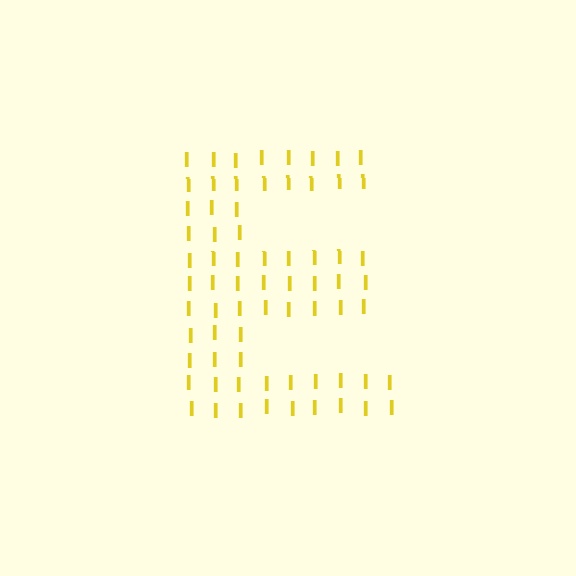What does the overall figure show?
The overall figure shows the letter E.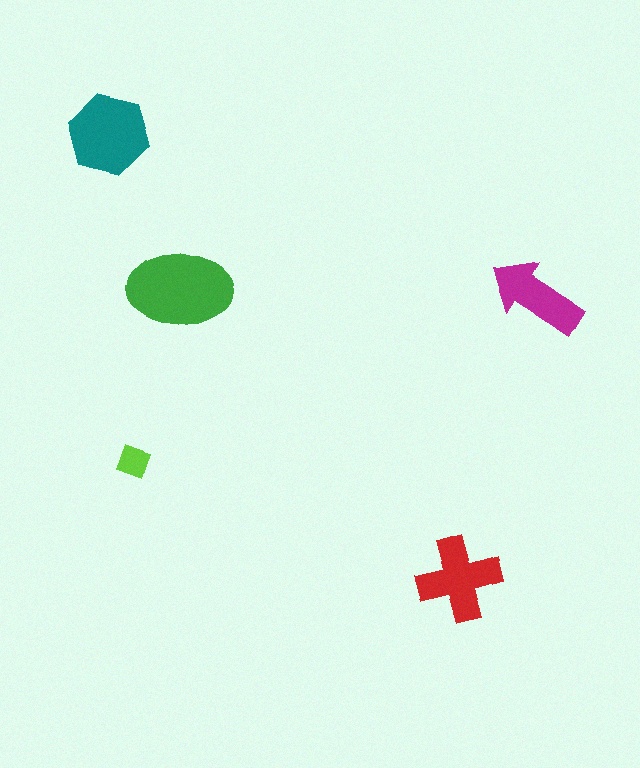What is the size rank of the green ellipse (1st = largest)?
1st.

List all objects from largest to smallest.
The green ellipse, the teal hexagon, the red cross, the magenta arrow, the lime diamond.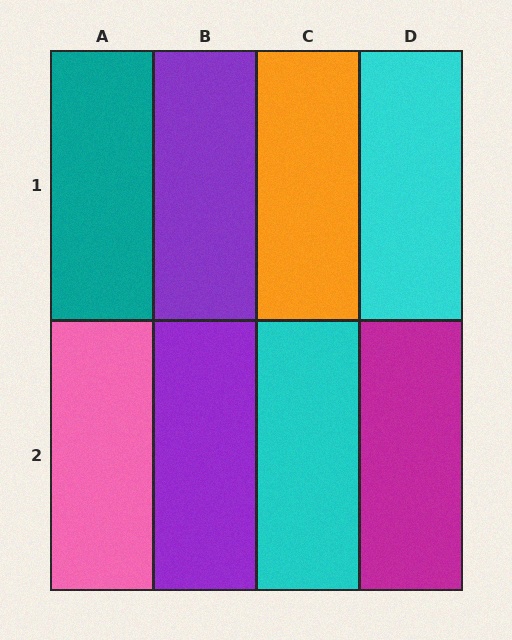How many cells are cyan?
2 cells are cyan.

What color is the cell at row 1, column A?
Teal.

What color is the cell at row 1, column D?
Cyan.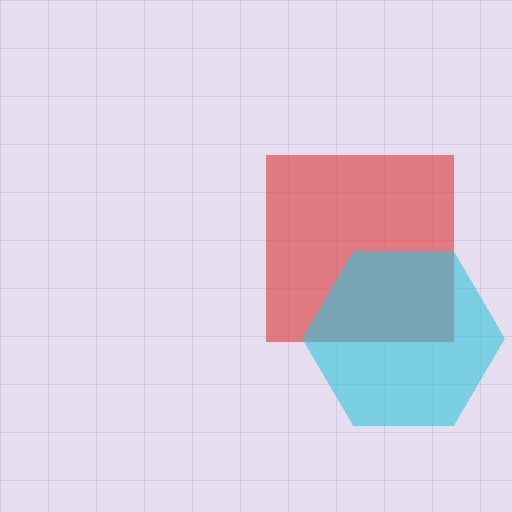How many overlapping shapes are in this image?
There are 2 overlapping shapes in the image.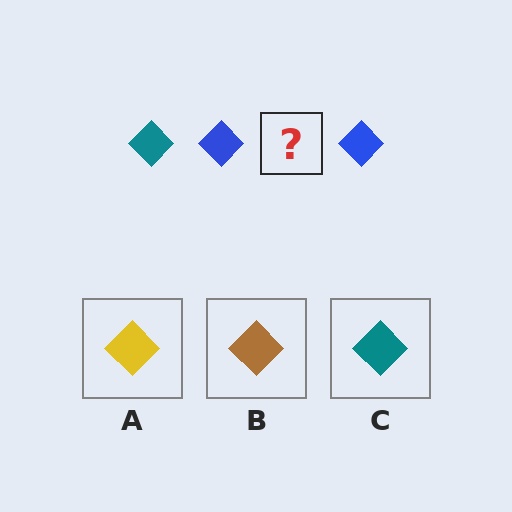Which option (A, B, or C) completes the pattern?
C.